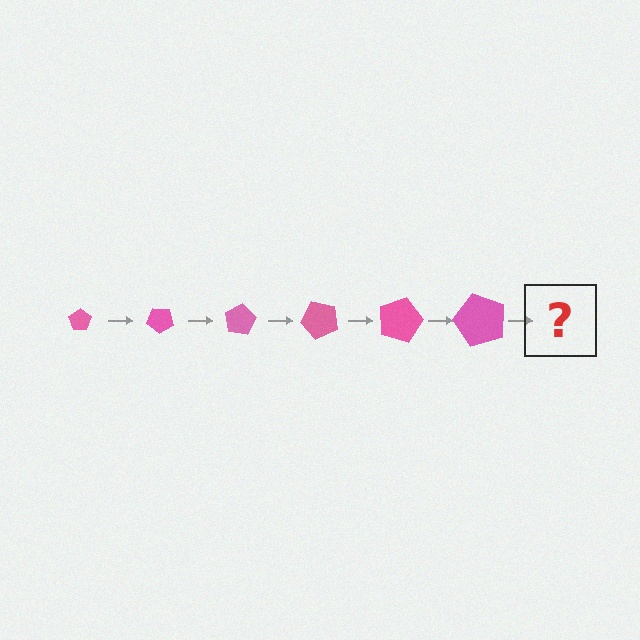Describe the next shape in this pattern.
It should be a pentagon, larger than the previous one and rotated 240 degrees from the start.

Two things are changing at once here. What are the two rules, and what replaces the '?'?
The two rules are that the pentagon grows larger each step and it rotates 40 degrees each step. The '?' should be a pentagon, larger than the previous one and rotated 240 degrees from the start.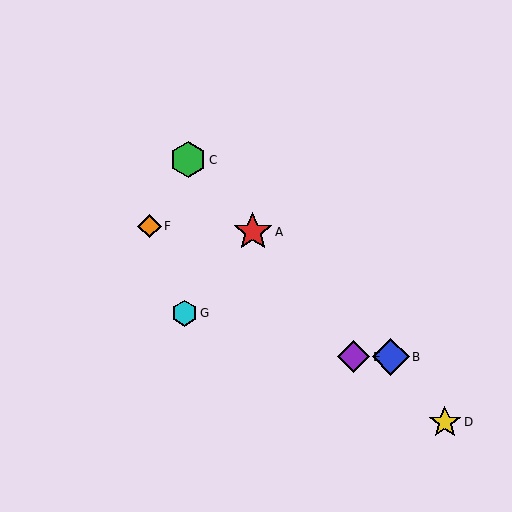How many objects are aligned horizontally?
2 objects (B, E) are aligned horizontally.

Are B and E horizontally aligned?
Yes, both are at y≈357.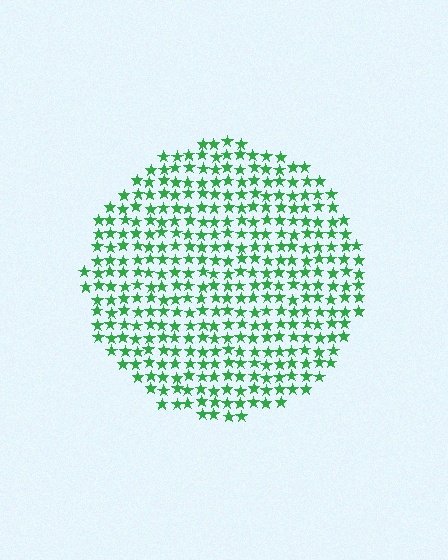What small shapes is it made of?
It is made of small stars.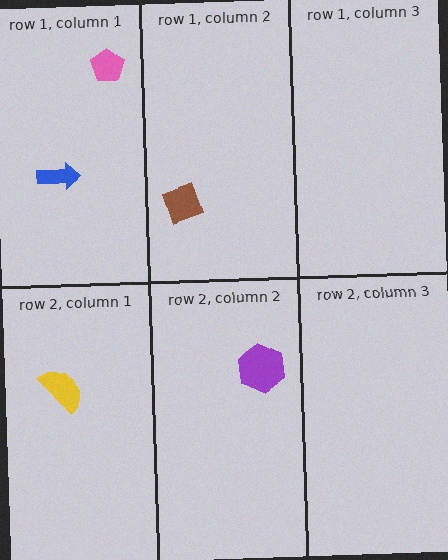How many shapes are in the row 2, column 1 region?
1.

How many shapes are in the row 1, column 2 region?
1.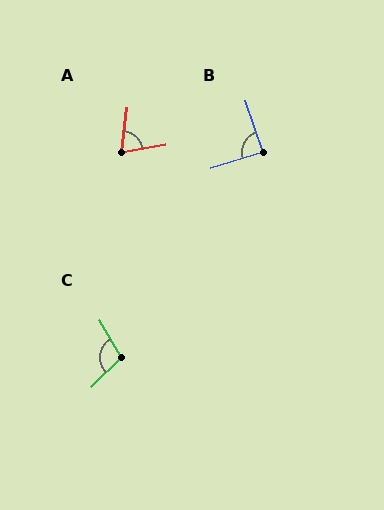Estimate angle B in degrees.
Approximately 88 degrees.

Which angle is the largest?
C, at approximately 103 degrees.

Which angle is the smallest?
A, at approximately 72 degrees.